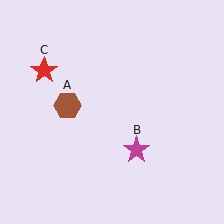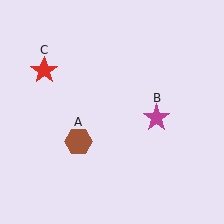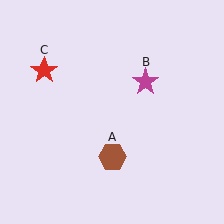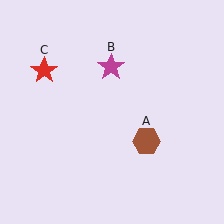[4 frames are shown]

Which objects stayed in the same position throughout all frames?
Red star (object C) remained stationary.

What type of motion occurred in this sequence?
The brown hexagon (object A), magenta star (object B) rotated counterclockwise around the center of the scene.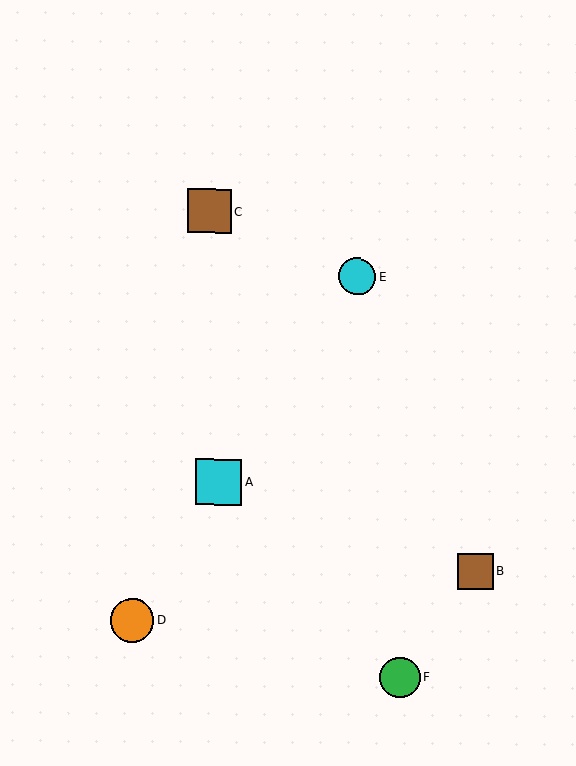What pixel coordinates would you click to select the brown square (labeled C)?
Click at (210, 211) to select the brown square C.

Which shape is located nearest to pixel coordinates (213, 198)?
The brown square (labeled C) at (210, 211) is nearest to that location.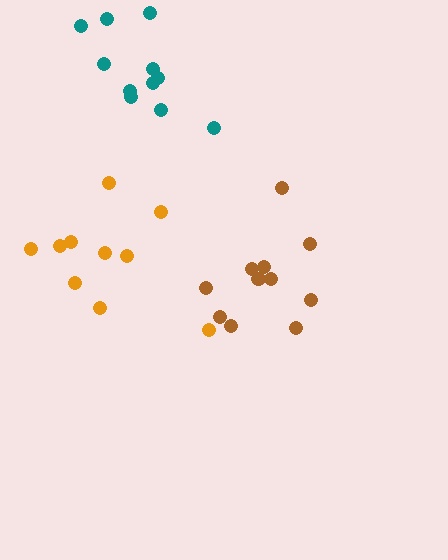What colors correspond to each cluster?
The clusters are colored: brown, teal, orange.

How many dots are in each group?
Group 1: 11 dots, Group 2: 11 dots, Group 3: 10 dots (32 total).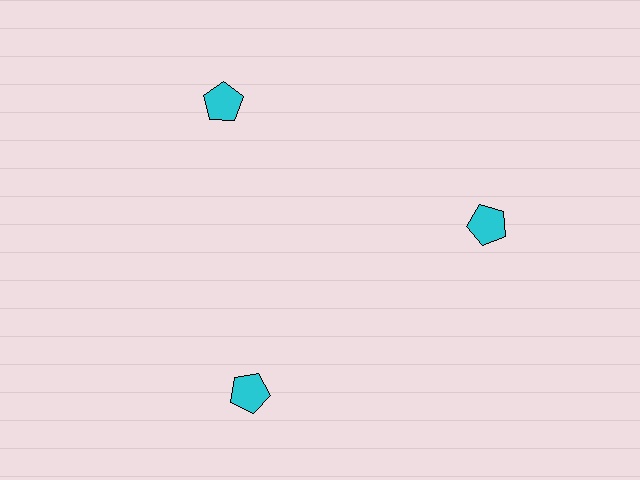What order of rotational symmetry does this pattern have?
This pattern has 3-fold rotational symmetry.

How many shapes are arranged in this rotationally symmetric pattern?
There are 3 shapes, arranged in 3 groups of 1.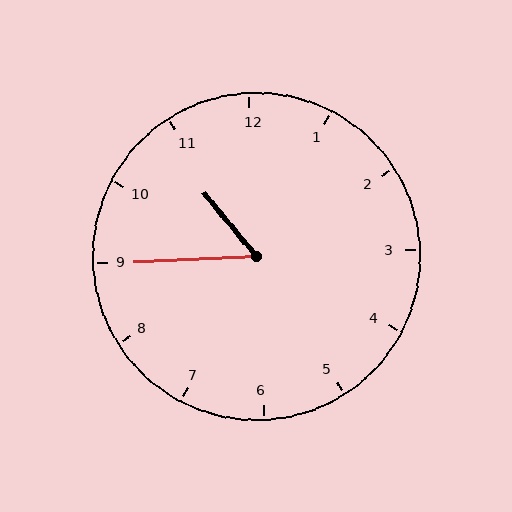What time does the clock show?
10:45.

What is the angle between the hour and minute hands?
Approximately 52 degrees.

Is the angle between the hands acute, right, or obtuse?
It is acute.